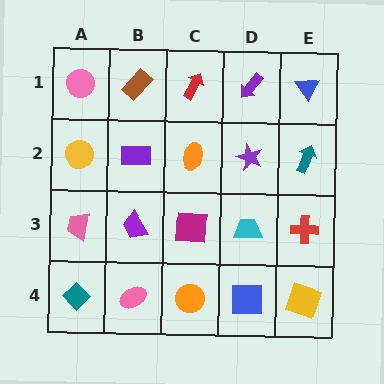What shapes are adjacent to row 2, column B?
A brown rectangle (row 1, column B), a purple trapezoid (row 3, column B), a yellow circle (row 2, column A), an orange ellipse (row 2, column C).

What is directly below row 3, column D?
A blue square.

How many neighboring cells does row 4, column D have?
3.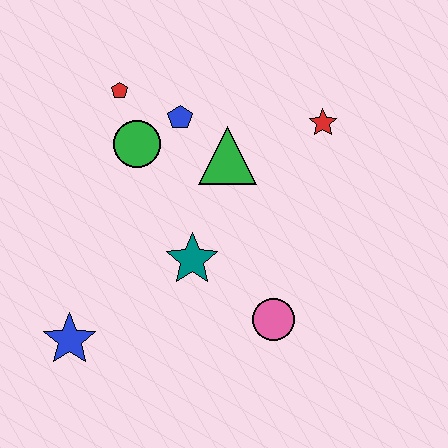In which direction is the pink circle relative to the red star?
The pink circle is below the red star.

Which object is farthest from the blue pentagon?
The blue star is farthest from the blue pentagon.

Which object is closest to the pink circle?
The teal star is closest to the pink circle.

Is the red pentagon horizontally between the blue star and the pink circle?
Yes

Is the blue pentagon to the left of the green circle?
No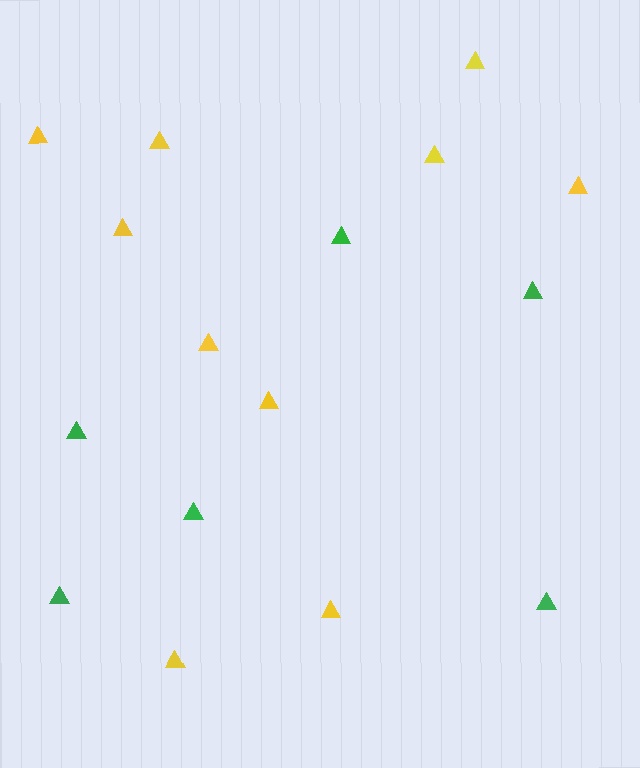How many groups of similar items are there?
There are 2 groups: one group of green triangles (6) and one group of yellow triangles (10).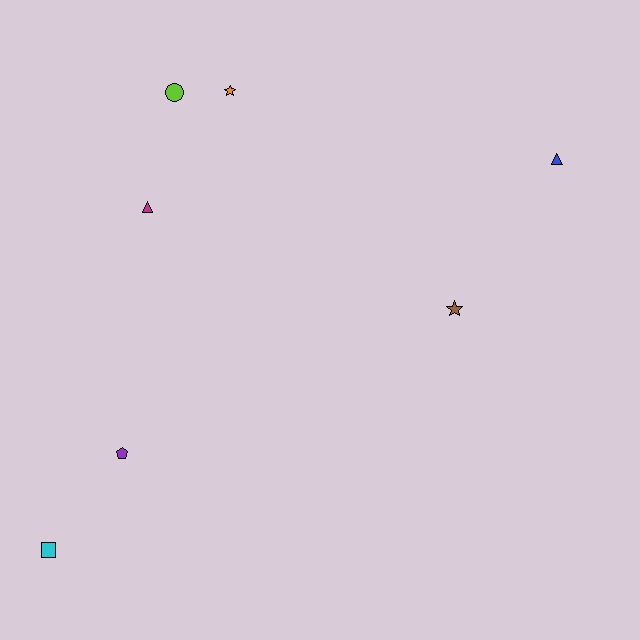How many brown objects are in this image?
There is 1 brown object.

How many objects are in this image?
There are 7 objects.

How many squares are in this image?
There is 1 square.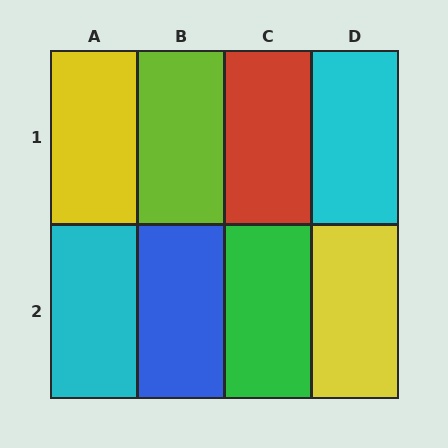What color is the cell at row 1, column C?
Red.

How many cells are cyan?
2 cells are cyan.